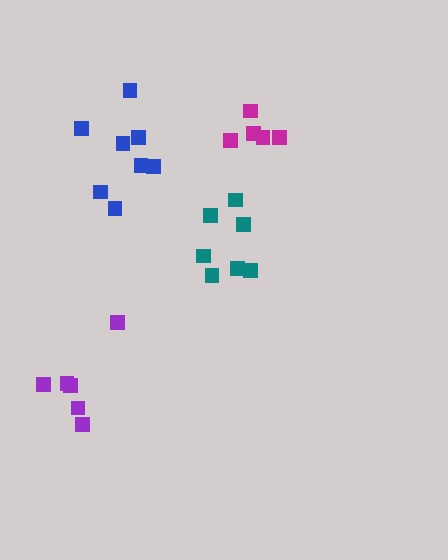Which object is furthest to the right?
The magenta cluster is rightmost.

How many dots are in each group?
Group 1: 8 dots, Group 2: 6 dots, Group 3: 5 dots, Group 4: 7 dots (26 total).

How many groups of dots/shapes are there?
There are 4 groups.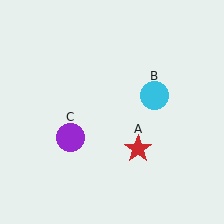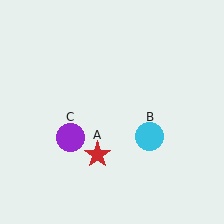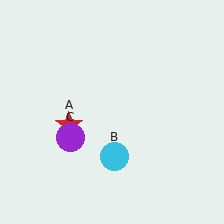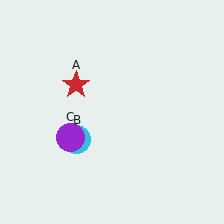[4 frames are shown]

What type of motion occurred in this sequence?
The red star (object A), cyan circle (object B) rotated clockwise around the center of the scene.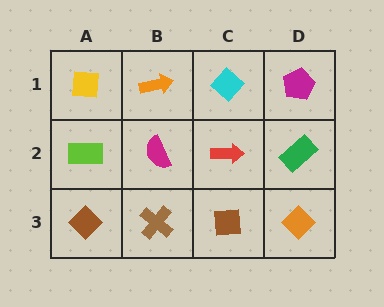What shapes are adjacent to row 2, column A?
A yellow square (row 1, column A), a brown diamond (row 3, column A), a magenta semicircle (row 2, column B).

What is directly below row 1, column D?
A green rectangle.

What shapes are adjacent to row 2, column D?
A magenta pentagon (row 1, column D), an orange diamond (row 3, column D), a red arrow (row 2, column C).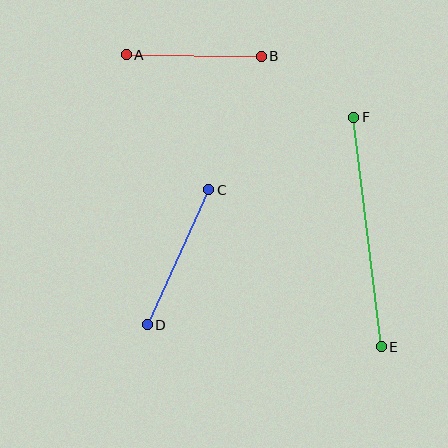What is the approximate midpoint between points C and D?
The midpoint is at approximately (178, 257) pixels.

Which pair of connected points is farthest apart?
Points E and F are farthest apart.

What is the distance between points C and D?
The distance is approximately 149 pixels.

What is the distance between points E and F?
The distance is approximately 231 pixels.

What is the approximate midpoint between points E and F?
The midpoint is at approximately (368, 232) pixels.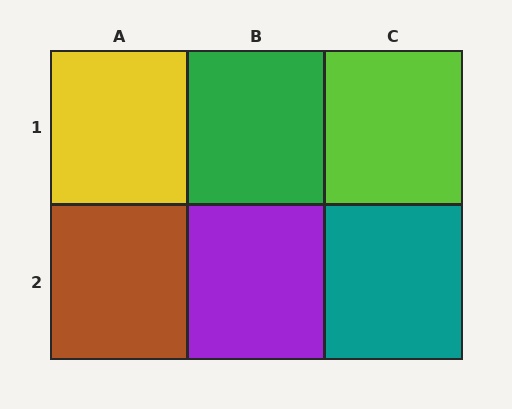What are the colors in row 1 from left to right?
Yellow, green, lime.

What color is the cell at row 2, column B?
Purple.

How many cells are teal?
1 cell is teal.